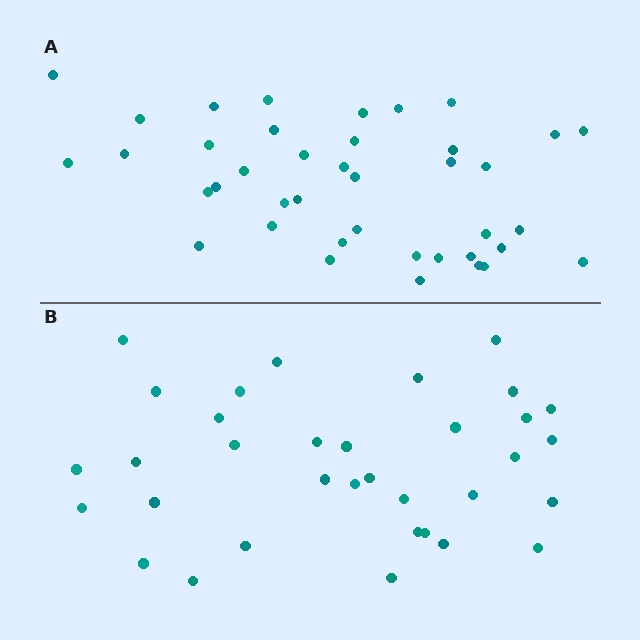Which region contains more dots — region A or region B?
Region A (the top region) has more dots.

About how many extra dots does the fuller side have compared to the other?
Region A has about 6 more dots than region B.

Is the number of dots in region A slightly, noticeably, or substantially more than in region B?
Region A has only slightly more — the two regions are fairly close. The ratio is roughly 1.2 to 1.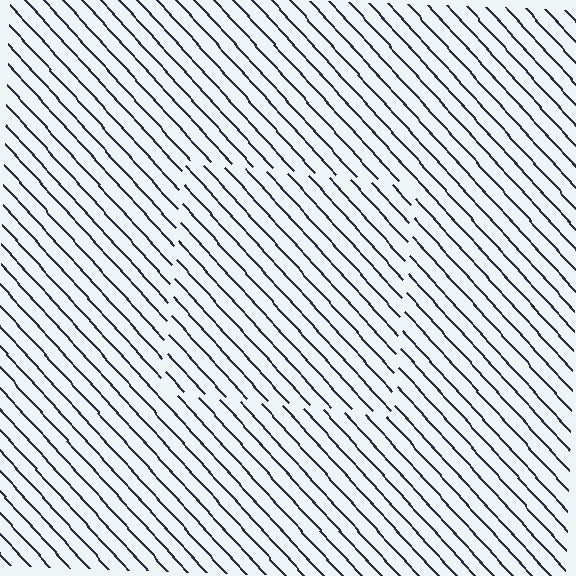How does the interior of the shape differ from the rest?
The interior of the shape contains the same grating, shifted by half a period — the contour is defined by the phase discontinuity where line-ends from the inner and outer gratings abut.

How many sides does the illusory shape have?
4 sides — the line-ends trace a square.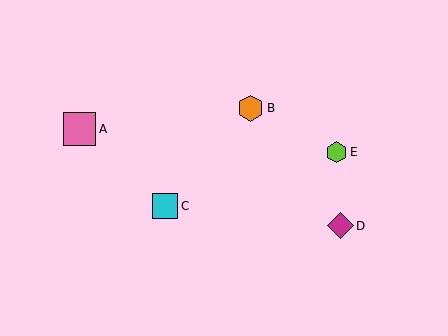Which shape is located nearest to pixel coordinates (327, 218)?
The magenta diamond (labeled D) at (340, 226) is nearest to that location.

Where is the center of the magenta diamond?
The center of the magenta diamond is at (340, 226).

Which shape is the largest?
The pink square (labeled A) is the largest.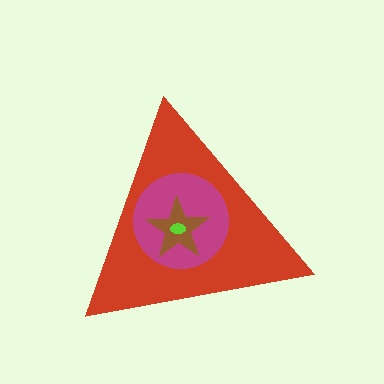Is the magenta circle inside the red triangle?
Yes.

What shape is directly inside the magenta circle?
The brown star.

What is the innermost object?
The lime ellipse.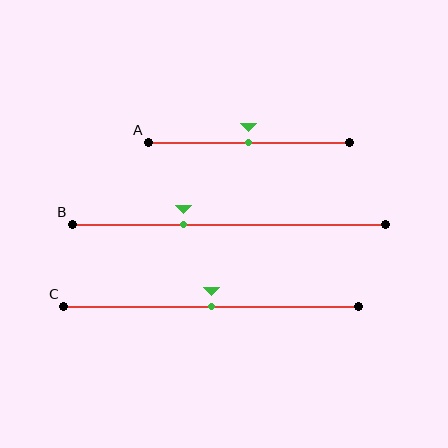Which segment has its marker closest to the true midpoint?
Segment A has its marker closest to the true midpoint.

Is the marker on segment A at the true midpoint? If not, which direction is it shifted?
Yes, the marker on segment A is at the true midpoint.